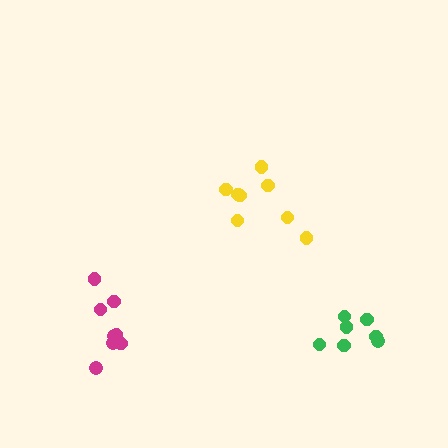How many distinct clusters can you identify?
There are 3 distinct clusters.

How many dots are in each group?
Group 1: 8 dots, Group 2: 8 dots, Group 3: 7 dots (23 total).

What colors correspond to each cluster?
The clusters are colored: yellow, magenta, green.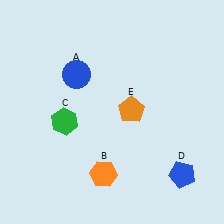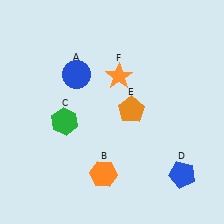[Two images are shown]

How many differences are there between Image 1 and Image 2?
There is 1 difference between the two images.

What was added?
An orange star (F) was added in Image 2.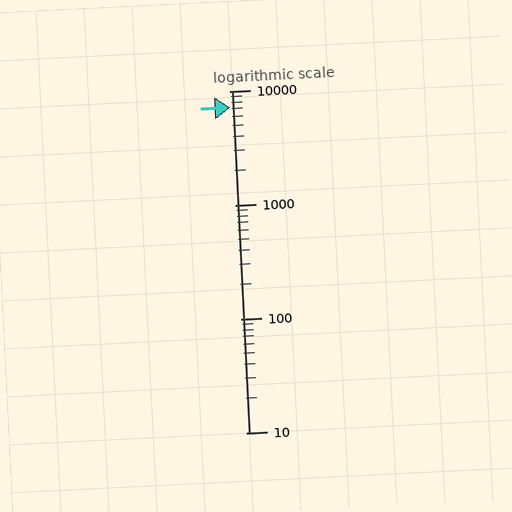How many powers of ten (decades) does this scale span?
The scale spans 3 decades, from 10 to 10000.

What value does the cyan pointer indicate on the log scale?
The pointer indicates approximately 7200.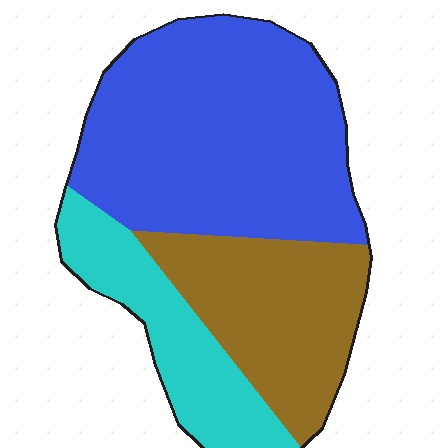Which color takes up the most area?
Blue, at roughly 50%.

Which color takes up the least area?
Cyan, at roughly 20%.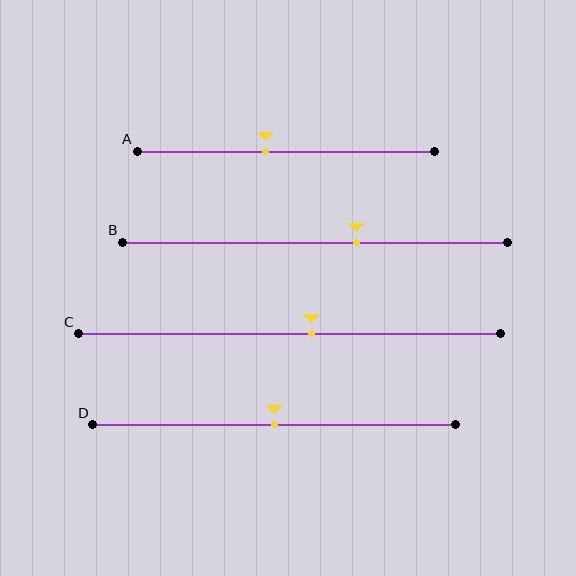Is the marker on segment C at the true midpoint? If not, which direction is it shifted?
No, the marker on segment C is shifted to the right by about 5% of the segment length.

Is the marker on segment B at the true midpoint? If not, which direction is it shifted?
No, the marker on segment B is shifted to the right by about 11% of the segment length.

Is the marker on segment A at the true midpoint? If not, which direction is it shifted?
No, the marker on segment A is shifted to the left by about 7% of the segment length.